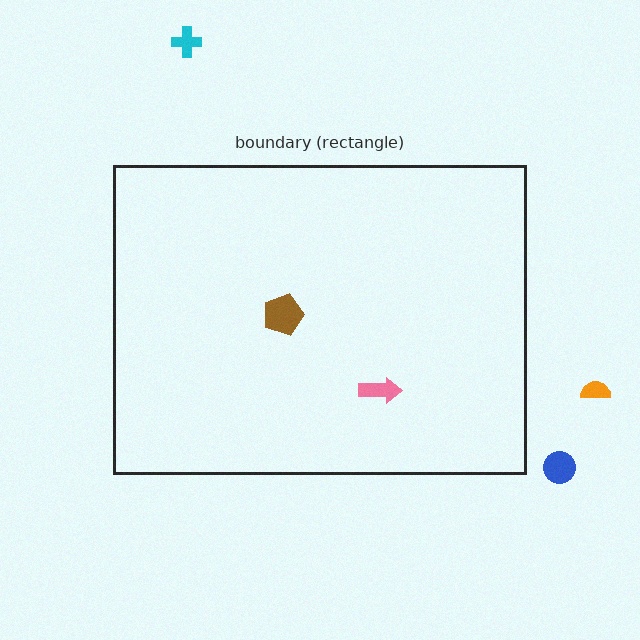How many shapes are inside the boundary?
2 inside, 3 outside.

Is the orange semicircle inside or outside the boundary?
Outside.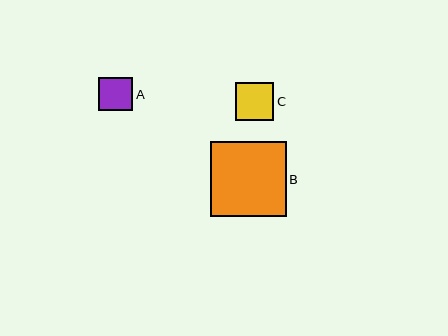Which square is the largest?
Square B is the largest with a size of approximately 75 pixels.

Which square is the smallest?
Square A is the smallest with a size of approximately 34 pixels.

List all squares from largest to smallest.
From largest to smallest: B, C, A.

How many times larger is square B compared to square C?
Square B is approximately 2.0 times the size of square C.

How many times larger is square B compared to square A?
Square B is approximately 2.2 times the size of square A.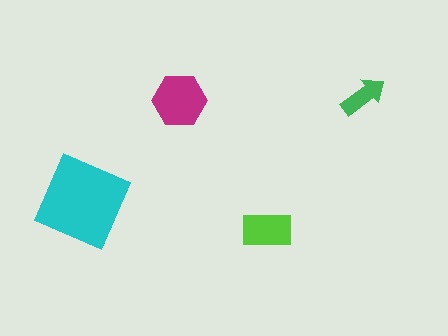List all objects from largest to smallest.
The cyan diamond, the magenta hexagon, the lime rectangle, the green arrow.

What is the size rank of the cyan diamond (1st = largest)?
1st.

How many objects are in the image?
There are 4 objects in the image.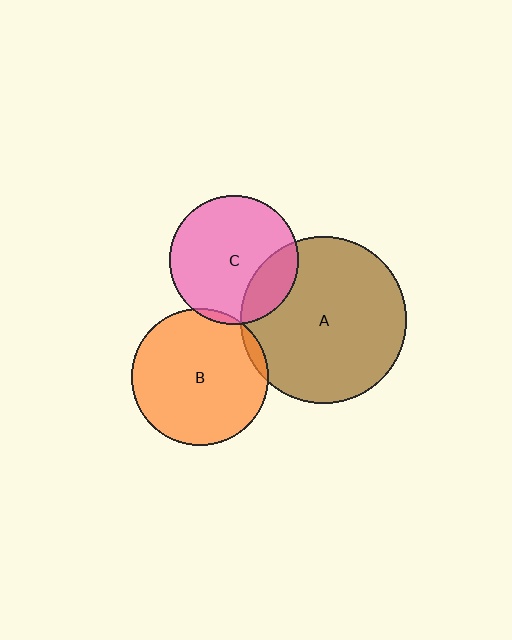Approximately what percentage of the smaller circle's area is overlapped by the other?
Approximately 20%.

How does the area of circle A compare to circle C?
Approximately 1.7 times.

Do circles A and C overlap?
Yes.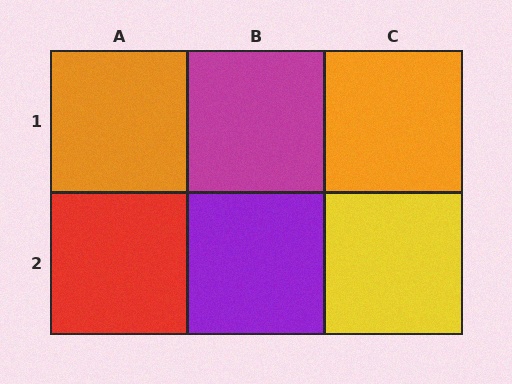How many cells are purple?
1 cell is purple.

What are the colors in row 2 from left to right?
Red, purple, yellow.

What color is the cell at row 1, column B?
Magenta.